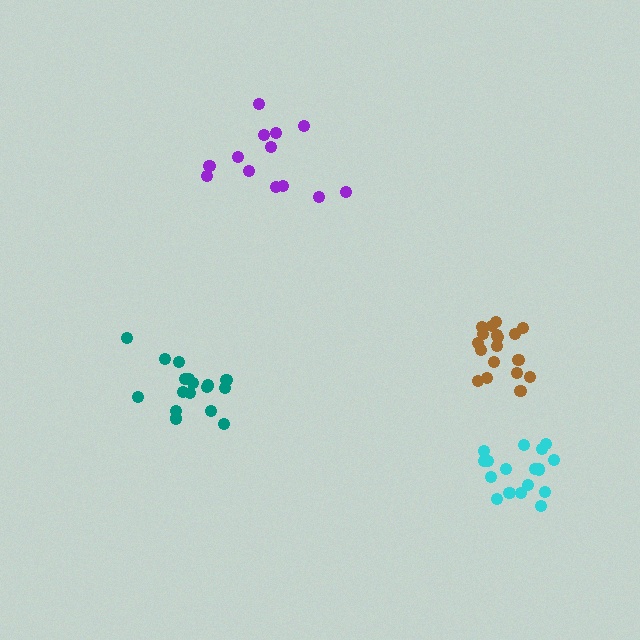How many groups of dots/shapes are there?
There are 4 groups.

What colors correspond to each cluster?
The clusters are colored: teal, purple, brown, cyan.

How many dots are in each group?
Group 1: 17 dots, Group 2: 13 dots, Group 3: 18 dots, Group 4: 17 dots (65 total).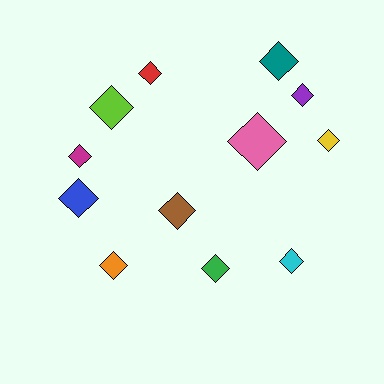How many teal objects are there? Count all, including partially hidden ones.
There is 1 teal object.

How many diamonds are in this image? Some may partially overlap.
There are 12 diamonds.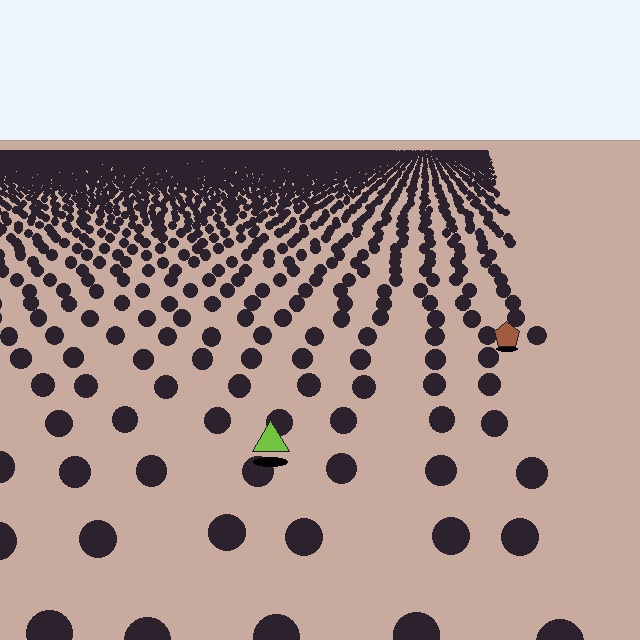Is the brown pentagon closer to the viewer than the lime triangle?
No. The lime triangle is closer — you can tell from the texture gradient: the ground texture is coarser near it.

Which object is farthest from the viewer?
The brown pentagon is farthest from the viewer. It appears smaller and the ground texture around it is denser.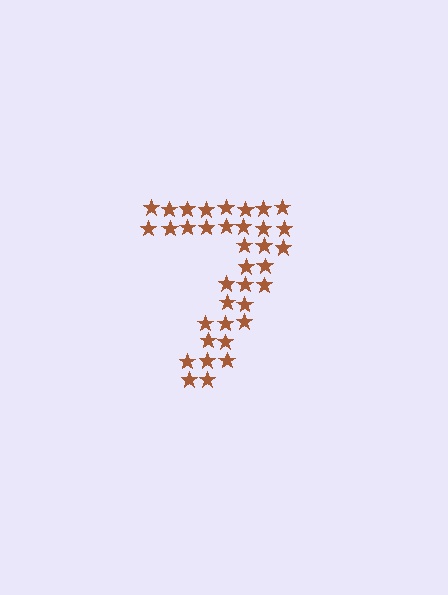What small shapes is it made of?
It is made of small stars.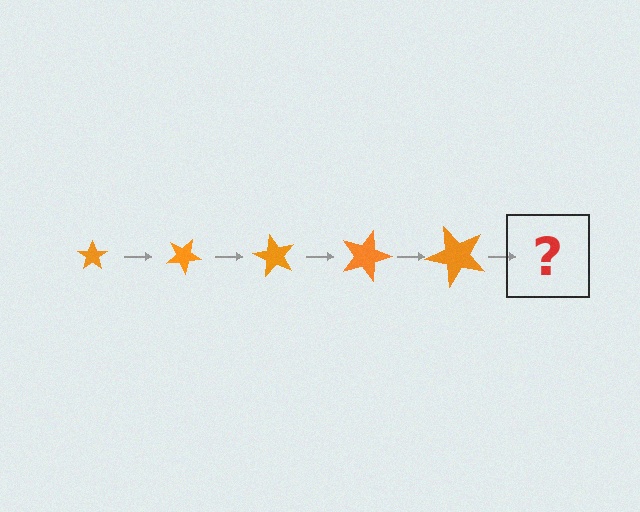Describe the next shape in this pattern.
It should be a star, larger than the previous one and rotated 150 degrees from the start.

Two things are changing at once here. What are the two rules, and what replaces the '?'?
The two rules are that the star grows larger each step and it rotates 30 degrees each step. The '?' should be a star, larger than the previous one and rotated 150 degrees from the start.